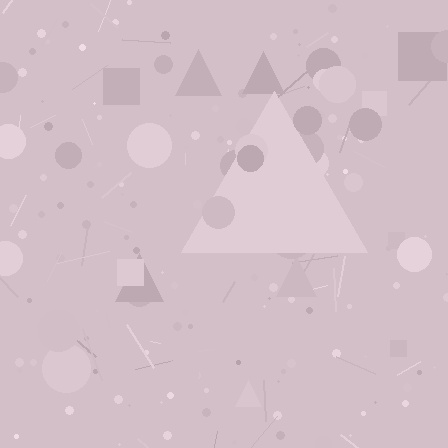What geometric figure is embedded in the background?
A triangle is embedded in the background.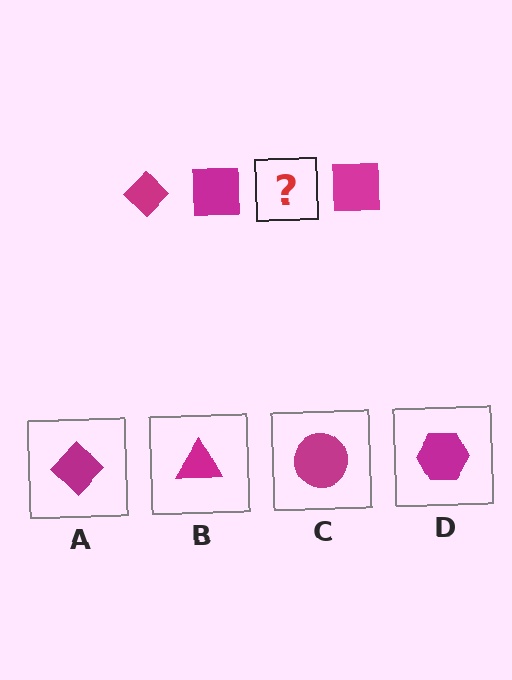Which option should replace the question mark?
Option A.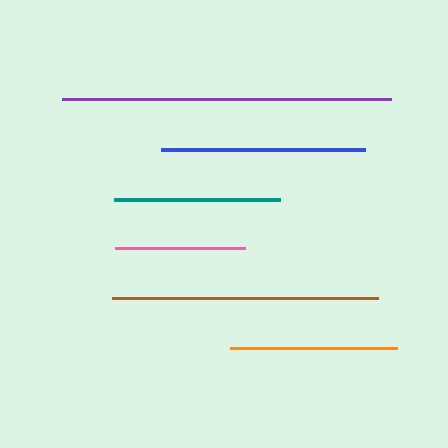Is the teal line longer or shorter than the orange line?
The orange line is longer than the teal line.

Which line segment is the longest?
The purple line is the longest at approximately 329 pixels.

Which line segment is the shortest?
The pink line is the shortest at approximately 129 pixels.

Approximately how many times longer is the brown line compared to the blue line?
The brown line is approximately 1.3 times the length of the blue line.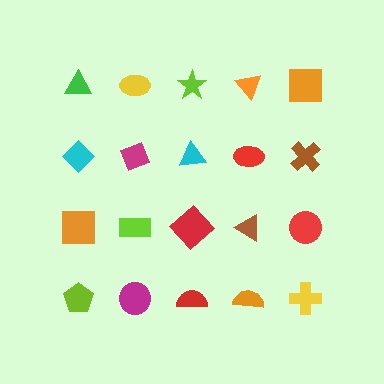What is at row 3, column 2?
A lime rectangle.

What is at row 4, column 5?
A yellow cross.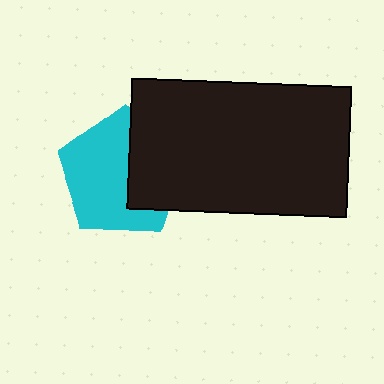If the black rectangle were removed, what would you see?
You would see the complete cyan pentagon.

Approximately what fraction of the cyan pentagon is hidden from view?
Roughly 37% of the cyan pentagon is hidden behind the black rectangle.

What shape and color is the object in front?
The object in front is a black rectangle.